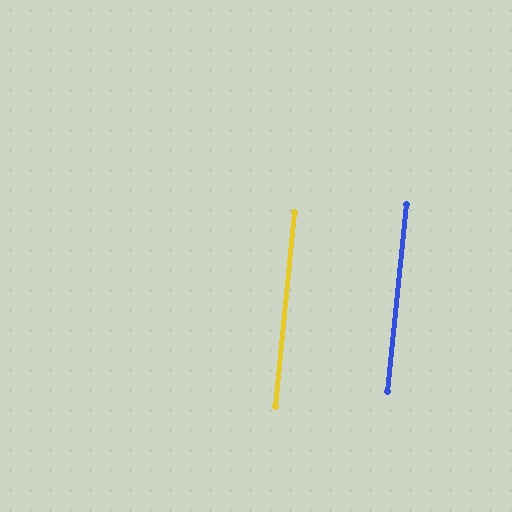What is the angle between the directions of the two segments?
Approximately 0 degrees.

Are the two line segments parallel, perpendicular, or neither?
Parallel — their directions differ by only 0.2°.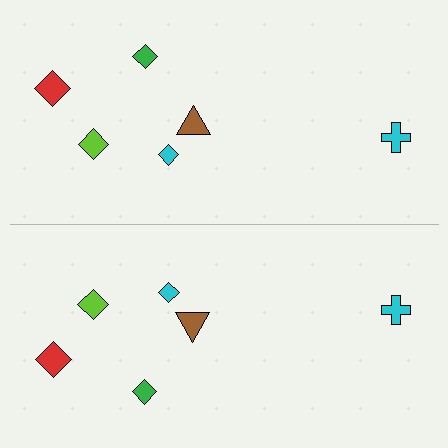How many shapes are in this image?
There are 12 shapes in this image.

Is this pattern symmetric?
Yes, this pattern has bilateral (reflection) symmetry.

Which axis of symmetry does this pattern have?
The pattern has a horizontal axis of symmetry running through the center of the image.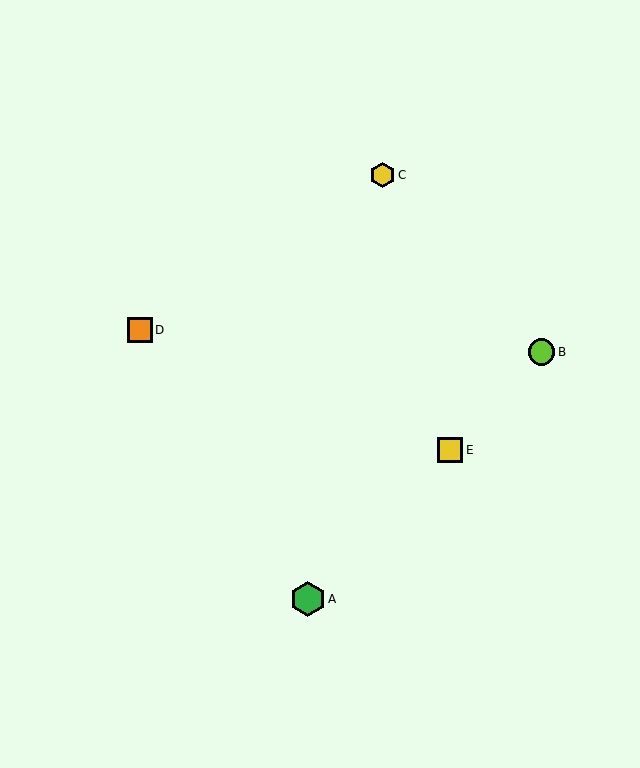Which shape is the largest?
The green hexagon (labeled A) is the largest.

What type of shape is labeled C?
Shape C is a yellow hexagon.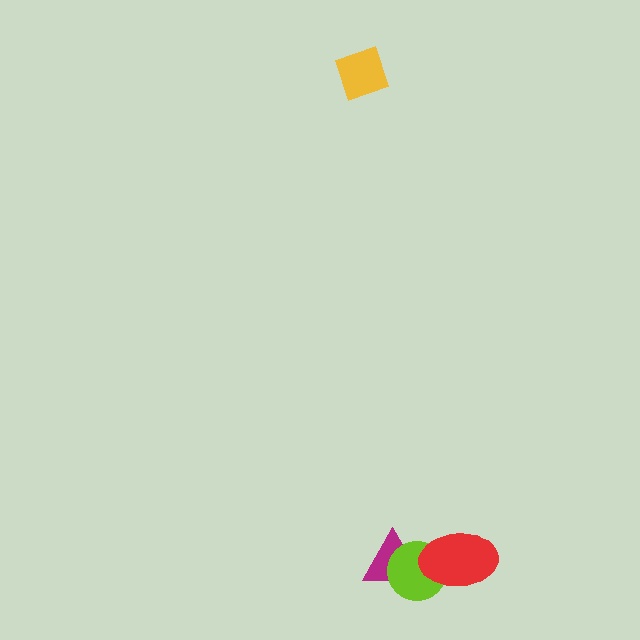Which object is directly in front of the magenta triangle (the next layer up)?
The lime circle is directly in front of the magenta triangle.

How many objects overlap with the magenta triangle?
2 objects overlap with the magenta triangle.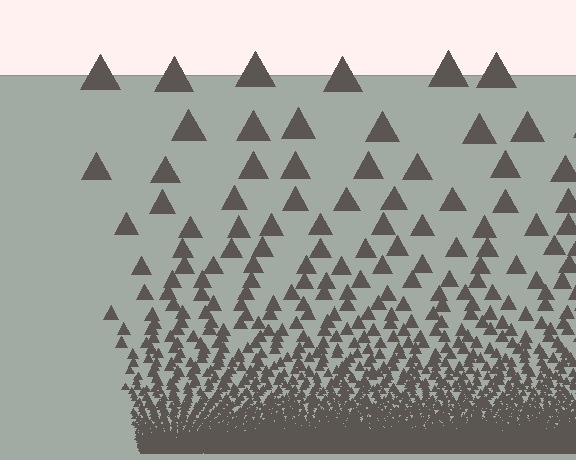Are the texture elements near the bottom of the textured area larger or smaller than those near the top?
Smaller. The gradient is inverted — elements near the bottom are smaller and denser.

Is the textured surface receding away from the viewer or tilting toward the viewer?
The surface appears to tilt toward the viewer. Texture elements get larger and sparser toward the top.